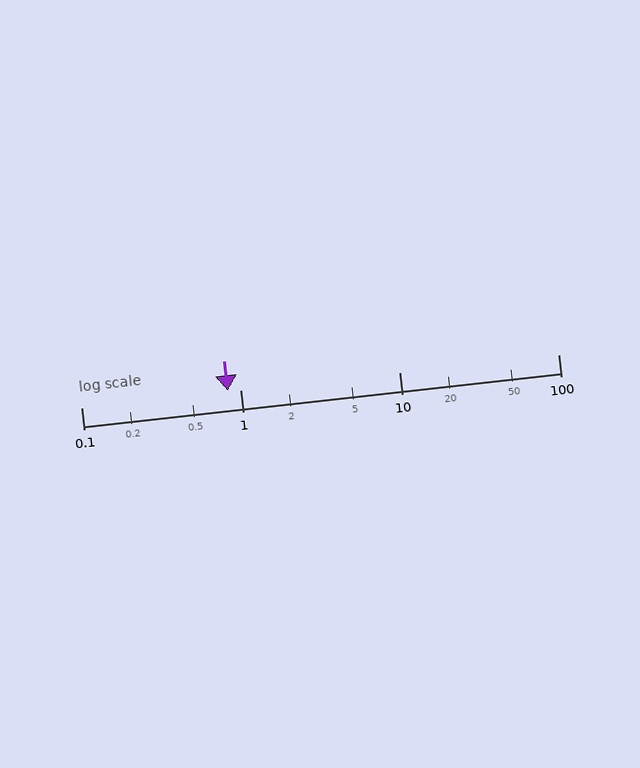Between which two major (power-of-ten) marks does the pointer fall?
The pointer is between 0.1 and 1.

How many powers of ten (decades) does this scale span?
The scale spans 3 decades, from 0.1 to 100.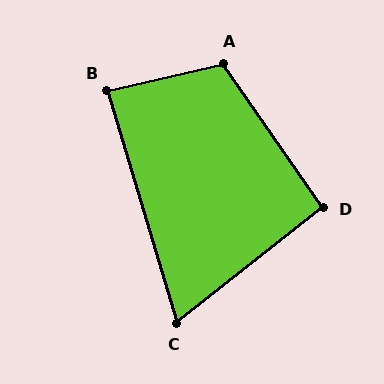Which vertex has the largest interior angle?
A, at approximately 111 degrees.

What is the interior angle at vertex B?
Approximately 87 degrees (approximately right).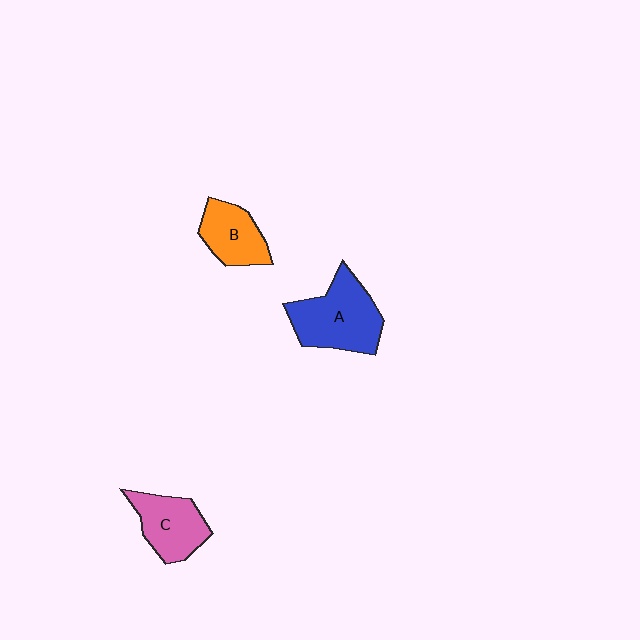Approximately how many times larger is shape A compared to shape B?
Approximately 1.6 times.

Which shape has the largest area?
Shape A (blue).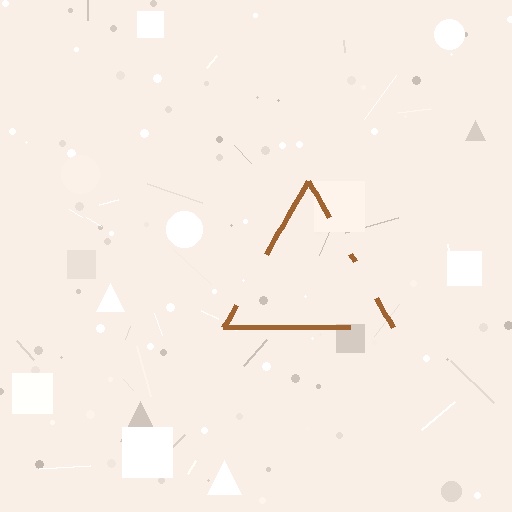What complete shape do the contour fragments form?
The contour fragments form a triangle.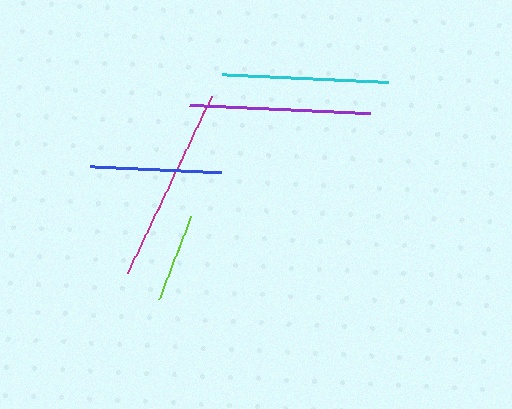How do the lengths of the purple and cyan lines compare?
The purple and cyan lines are approximately the same length.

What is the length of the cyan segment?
The cyan segment is approximately 166 pixels long.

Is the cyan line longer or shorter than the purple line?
The purple line is longer than the cyan line.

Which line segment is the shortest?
The lime line is the shortest at approximately 89 pixels.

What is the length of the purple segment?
The purple segment is approximately 181 pixels long.